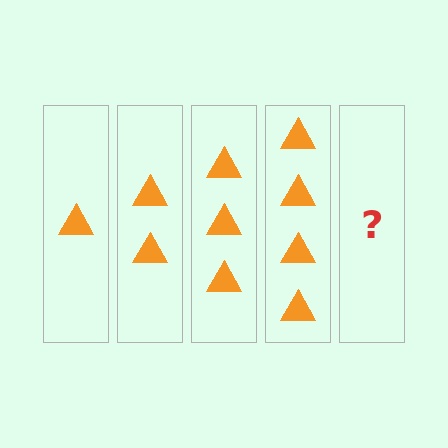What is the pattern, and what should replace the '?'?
The pattern is that each step adds one more triangle. The '?' should be 5 triangles.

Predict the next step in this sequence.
The next step is 5 triangles.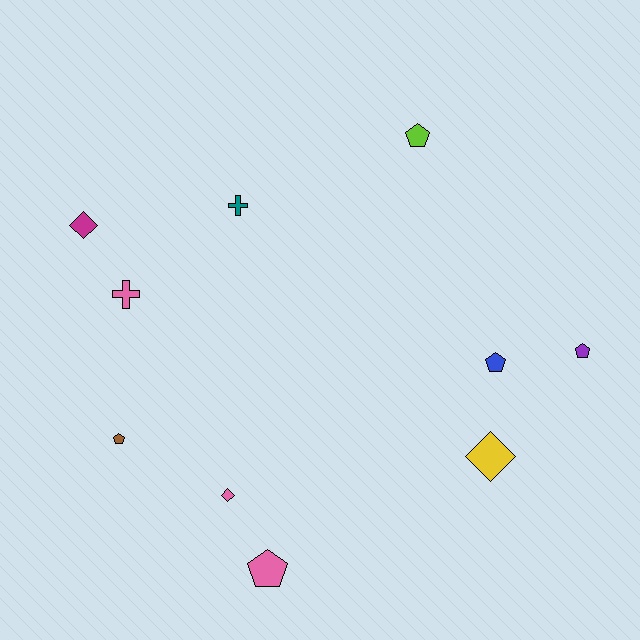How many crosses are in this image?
There are 2 crosses.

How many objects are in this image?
There are 10 objects.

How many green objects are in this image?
There are no green objects.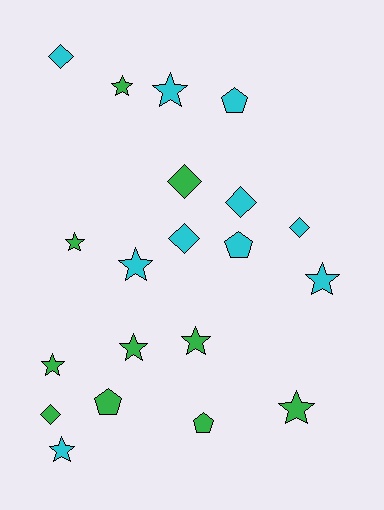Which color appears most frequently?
Cyan, with 10 objects.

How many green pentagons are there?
There are 2 green pentagons.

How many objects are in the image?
There are 20 objects.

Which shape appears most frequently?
Star, with 10 objects.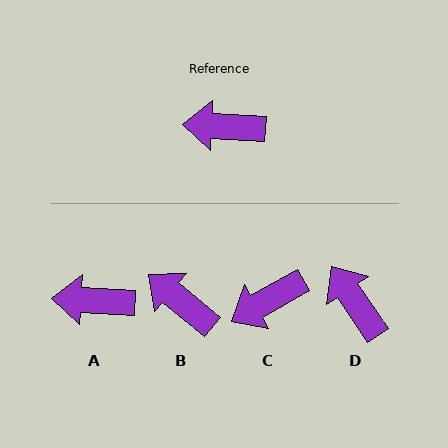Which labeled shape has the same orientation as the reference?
A.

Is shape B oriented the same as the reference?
No, it is off by about 36 degrees.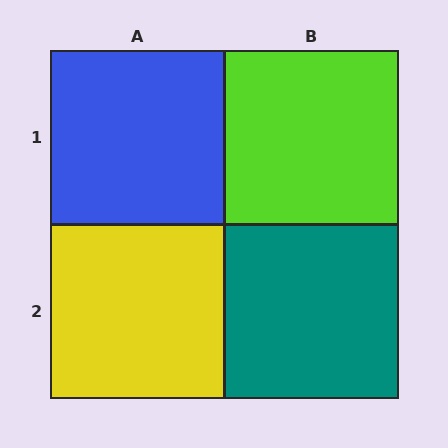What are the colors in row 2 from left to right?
Yellow, teal.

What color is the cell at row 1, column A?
Blue.